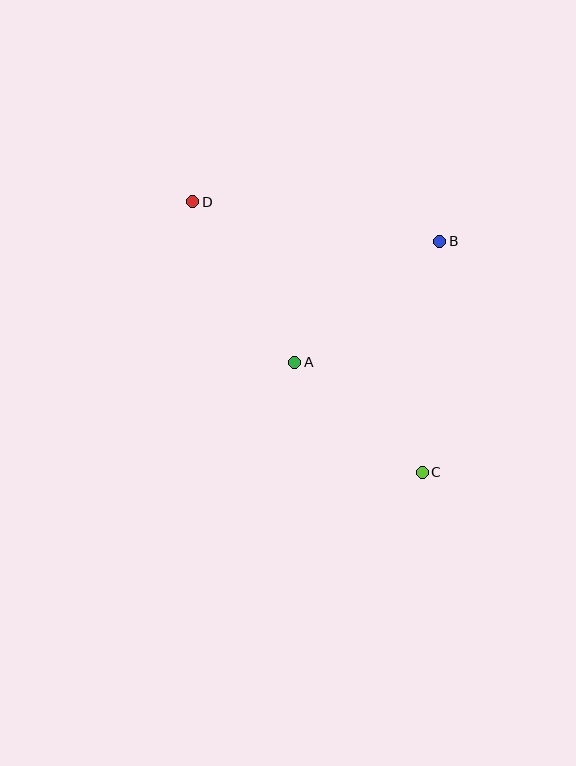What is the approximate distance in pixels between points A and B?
The distance between A and B is approximately 189 pixels.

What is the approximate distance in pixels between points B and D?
The distance between B and D is approximately 250 pixels.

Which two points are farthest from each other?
Points C and D are farthest from each other.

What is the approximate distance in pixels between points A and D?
The distance between A and D is approximately 190 pixels.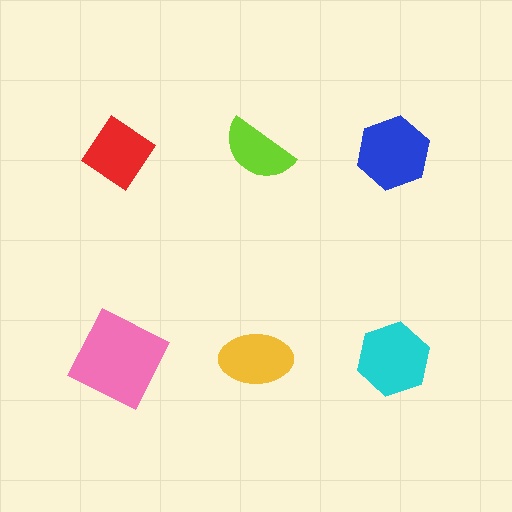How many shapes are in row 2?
3 shapes.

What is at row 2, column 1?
A pink square.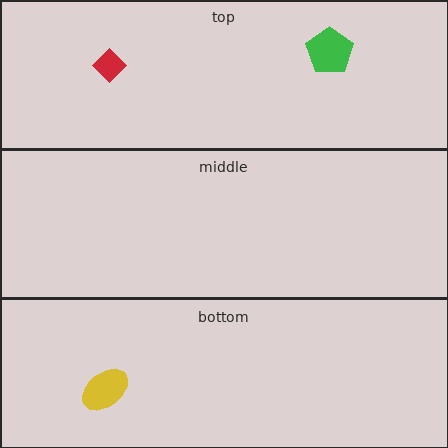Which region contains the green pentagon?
The top region.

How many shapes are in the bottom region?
1.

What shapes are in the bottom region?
The yellow ellipse.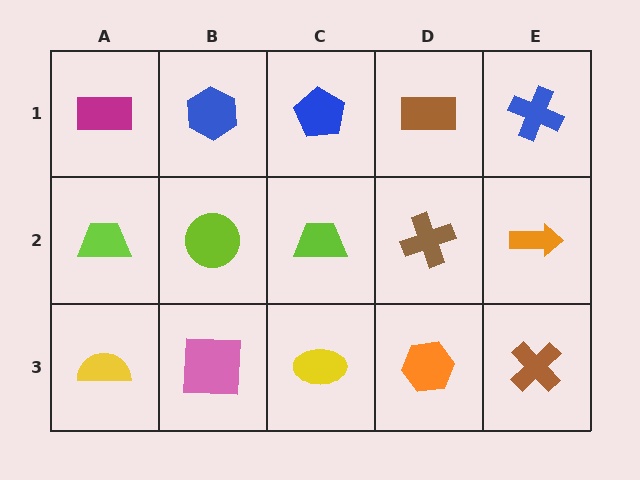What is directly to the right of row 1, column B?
A blue pentagon.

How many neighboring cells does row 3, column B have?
3.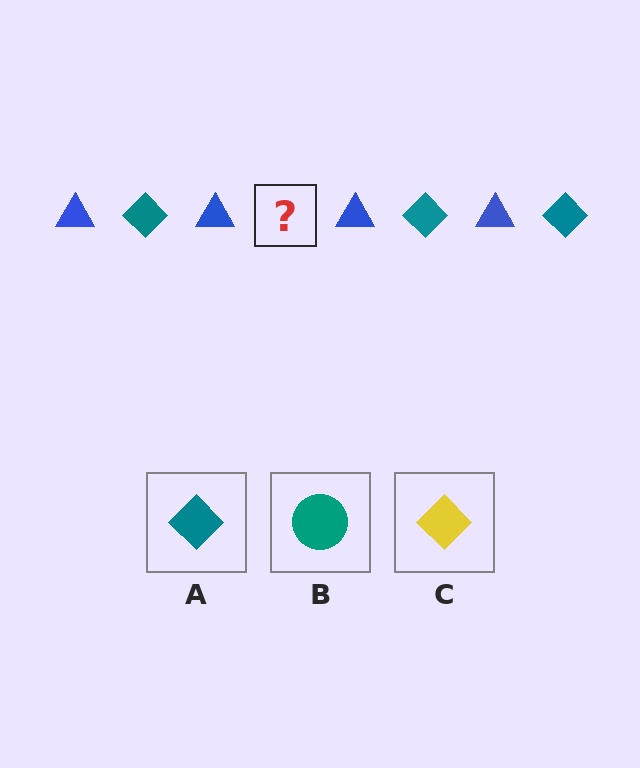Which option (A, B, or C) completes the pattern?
A.